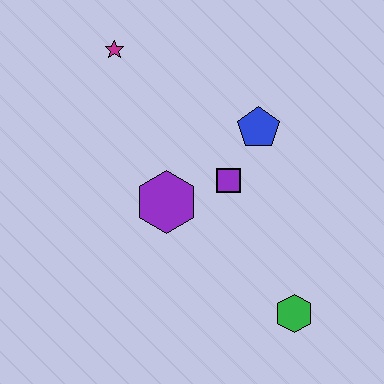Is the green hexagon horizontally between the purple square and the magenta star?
No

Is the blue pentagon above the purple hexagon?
Yes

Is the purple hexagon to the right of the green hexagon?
No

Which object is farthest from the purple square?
The magenta star is farthest from the purple square.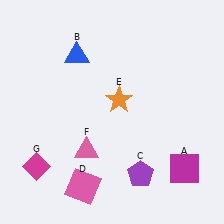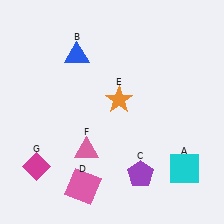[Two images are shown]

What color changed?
The square (A) changed from magenta in Image 1 to cyan in Image 2.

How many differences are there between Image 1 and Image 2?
There is 1 difference between the two images.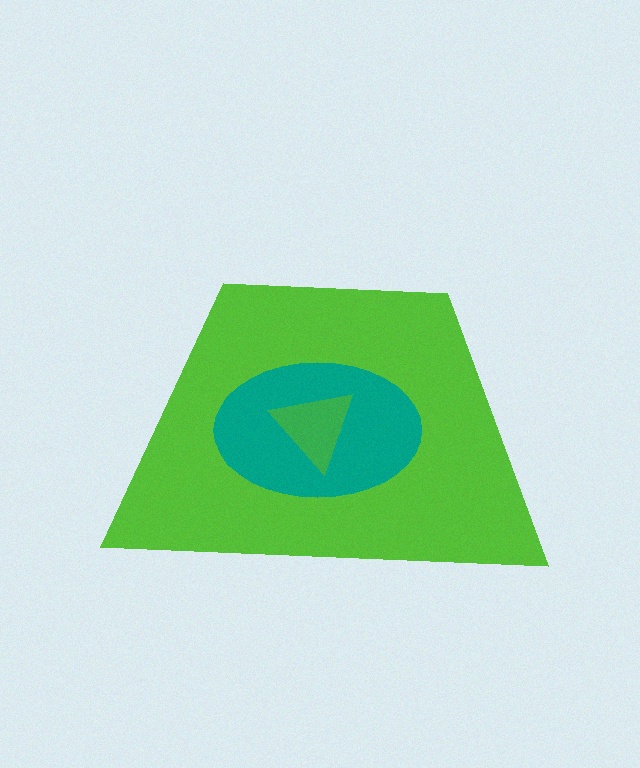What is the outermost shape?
The lime trapezoid.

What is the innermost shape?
The green triangle.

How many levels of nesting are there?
3.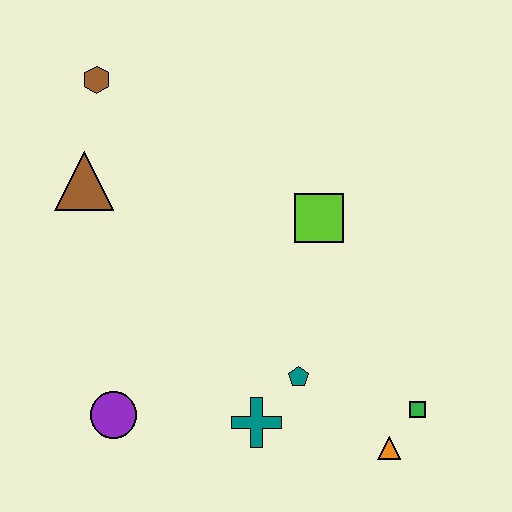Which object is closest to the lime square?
The teal pentagon is closest to the lime square.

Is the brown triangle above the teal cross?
Yes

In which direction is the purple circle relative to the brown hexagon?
The purple circle is below the brown hexagon.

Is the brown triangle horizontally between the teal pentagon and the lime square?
No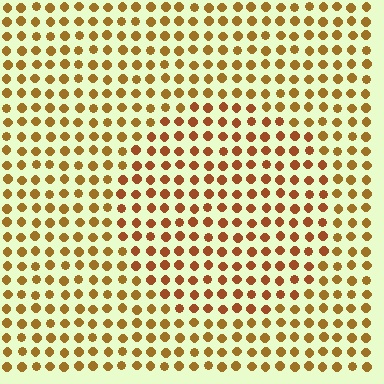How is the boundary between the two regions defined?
The boundary is defined purely by a slight shift in hue (about 20 degrees). Spacing, size, and orientation are identical on both sides.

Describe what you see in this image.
The image is filled with small brown elements in a uniform arrangement. A circle-shaped region is visible where the elements are tinted to a slightly different hue, forming a subtle color boundary.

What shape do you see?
I see a circle.